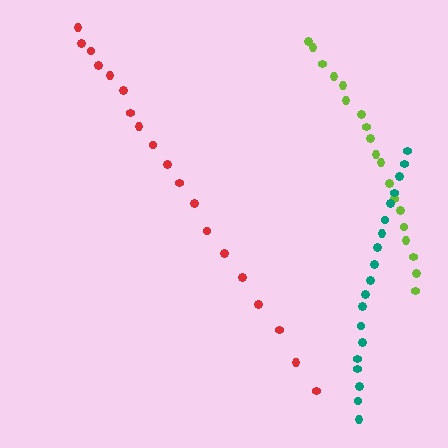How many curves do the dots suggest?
There are 3 distinct paths.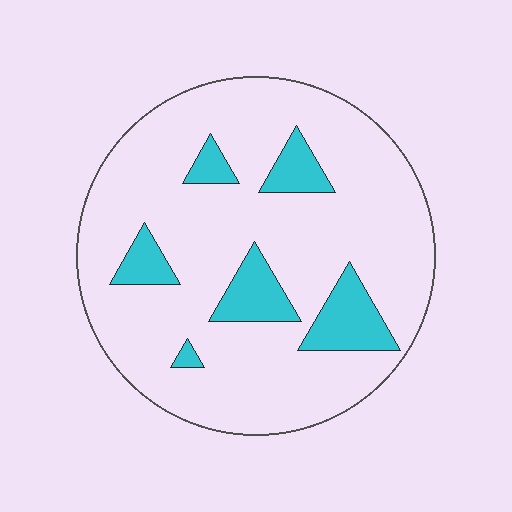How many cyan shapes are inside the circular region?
6.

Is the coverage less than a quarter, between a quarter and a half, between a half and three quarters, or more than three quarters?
Less than a quarter.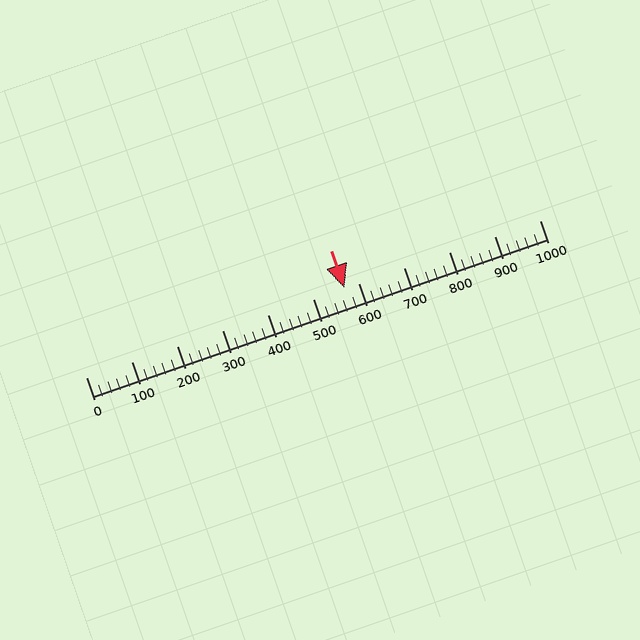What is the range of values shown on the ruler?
The ruler shows values from 0 to 1000.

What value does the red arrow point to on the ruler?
The red arrow points to approximately 570.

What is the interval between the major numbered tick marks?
The major tick marks are spaced 100 units apart.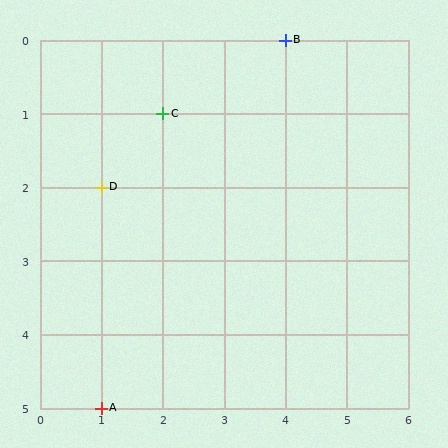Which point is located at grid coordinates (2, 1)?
Point C is at (2, 1).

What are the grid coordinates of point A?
Point A is at grid coordinates (1, 5).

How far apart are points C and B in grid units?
Points C and B are 2 columns and 1 row apart (about 2.2 grid units diagonally).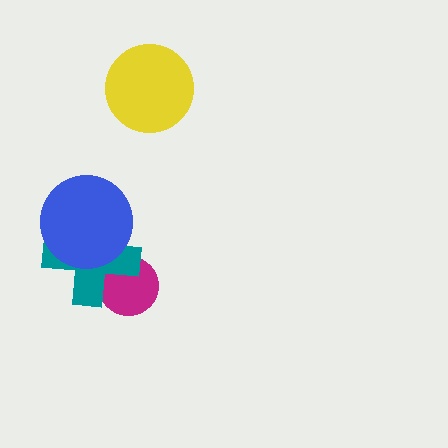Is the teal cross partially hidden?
Yes, it is partially covered by another shape.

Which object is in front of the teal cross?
The blue circle is in front of the teal cross.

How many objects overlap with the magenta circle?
1 object overlaps with the magenta circle.